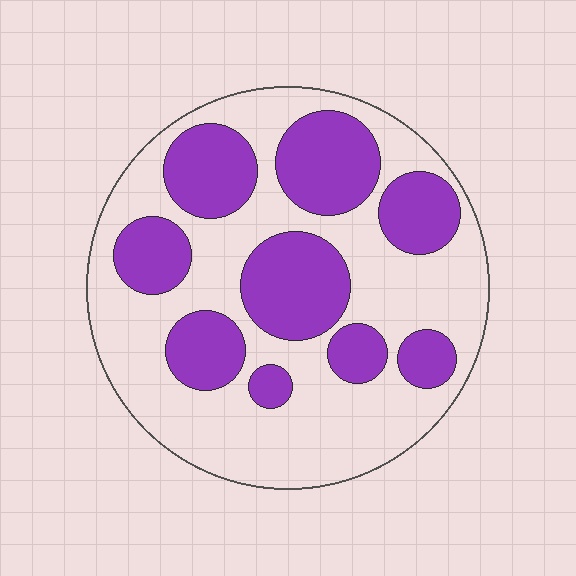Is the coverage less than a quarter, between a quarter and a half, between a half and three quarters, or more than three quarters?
Between a quarter and a half.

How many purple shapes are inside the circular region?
9.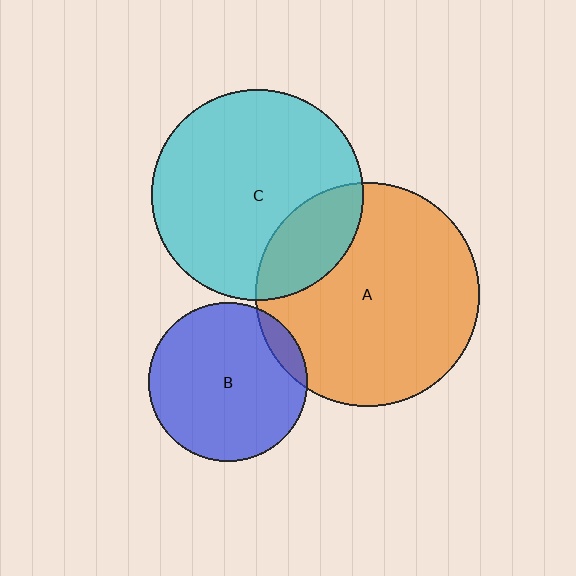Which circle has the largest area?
Circle A (orange).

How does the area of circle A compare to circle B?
Approximately 2.0 times.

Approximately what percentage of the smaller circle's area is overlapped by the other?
Approximately 10%.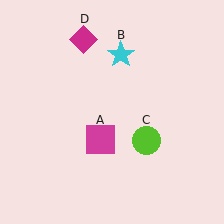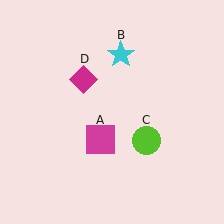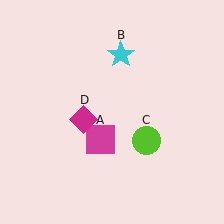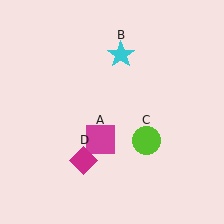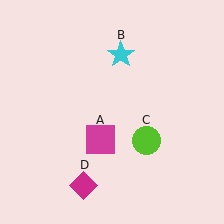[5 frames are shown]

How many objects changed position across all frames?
1 object changed position: magenta diamond (object D).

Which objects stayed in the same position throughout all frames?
Magenta square (object A) and cyan star (object B) and lime circle (object C) remained stationary.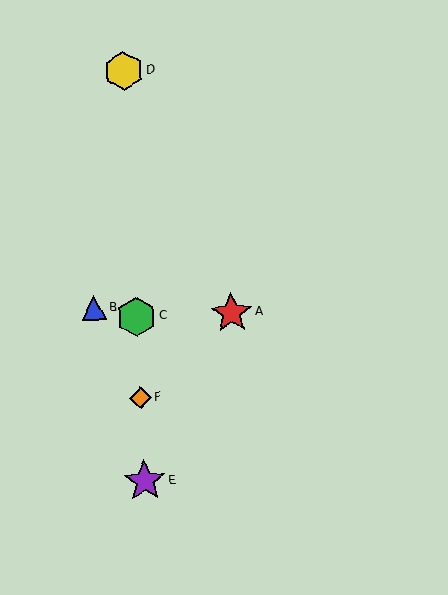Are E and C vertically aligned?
Yes, both are at x≈145.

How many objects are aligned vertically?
4 objects (C, D, E, F) are aligned vertically.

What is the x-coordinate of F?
Object F is at x≈140.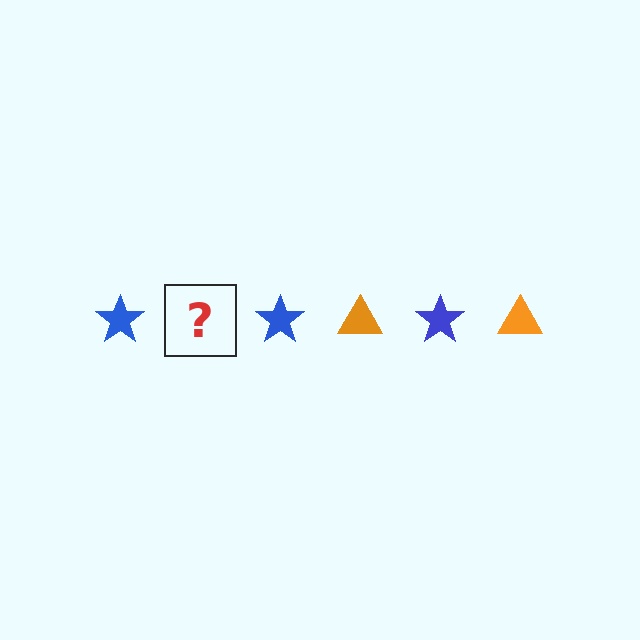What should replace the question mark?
The question mark should be replaced with an orange triangle.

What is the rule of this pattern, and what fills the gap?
The rule is that the pattern alternates between blue star and orange triangle. The gap should be filled with an orange triangle.